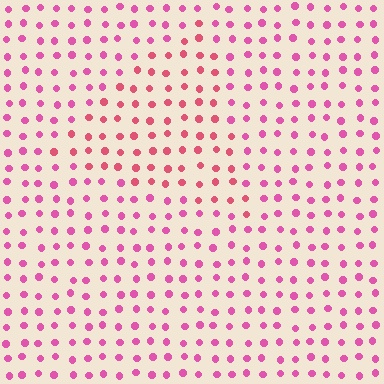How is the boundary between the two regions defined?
The boundary is defined purely by a slight shift in hue (about 25 degrees). Spacing, size, and orientation are identical on both sides.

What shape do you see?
I see a triangle.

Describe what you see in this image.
The image is filled with small pink elements in a uniform arrangement. A triangle-shaped region is visible where the elements are tinted to a slightly different hue, forming a subtle color boundary.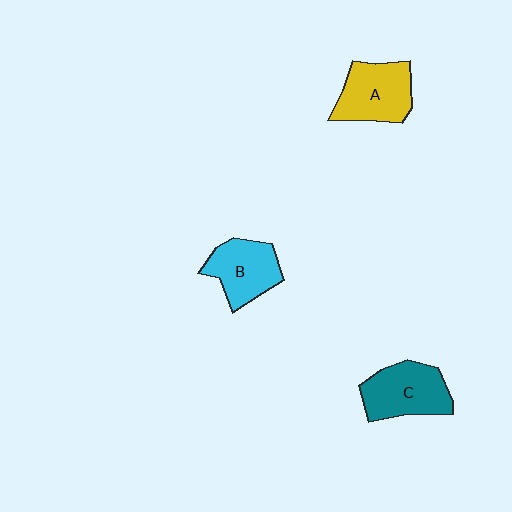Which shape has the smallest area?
Shape B (cyan).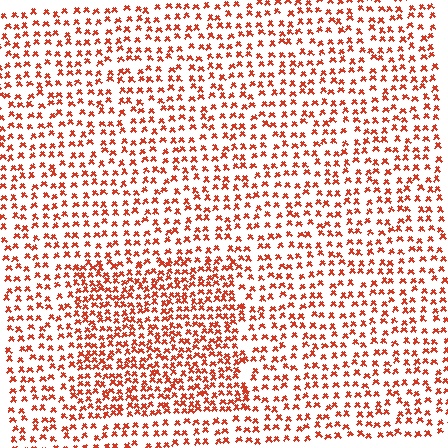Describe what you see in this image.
The image contains small red elements arranged at two different densities. A rectangle-shaped region is visible where the elements are more densely packed than the surrounding area.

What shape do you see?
I see a rectangle.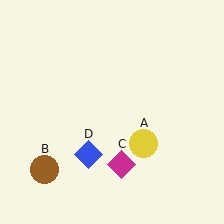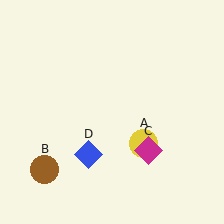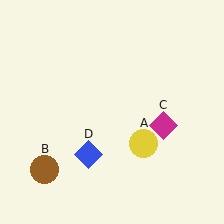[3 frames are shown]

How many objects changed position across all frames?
1 object changed position: magenta diamond (object C).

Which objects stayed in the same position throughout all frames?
Yellow circle (object A) and brown circle (object B) and blue diamond (object D) remained stationary.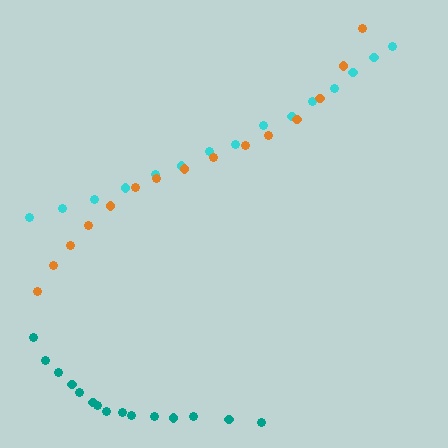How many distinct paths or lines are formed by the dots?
There are 3 distinct paths.